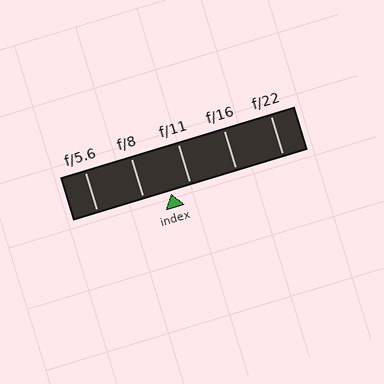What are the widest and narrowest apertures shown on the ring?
The widest aperture shown is f/5.6 and the narrowest is f/22.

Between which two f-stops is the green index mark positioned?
The index mark is between f/8 and f/11.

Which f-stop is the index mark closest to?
The index mark is closest to f/11.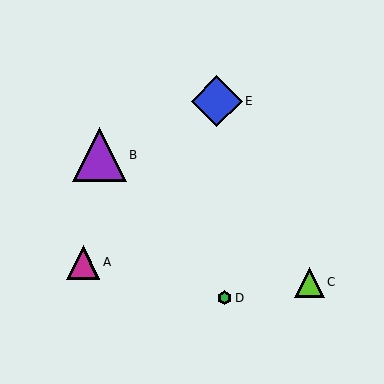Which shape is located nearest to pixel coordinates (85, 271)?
The magenta triangle (labeled A) at (83, 262) is nearest to that location.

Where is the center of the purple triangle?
The center of the purple triangle is at (100, 155).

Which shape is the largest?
The purple triangle (labeled B) is the largest.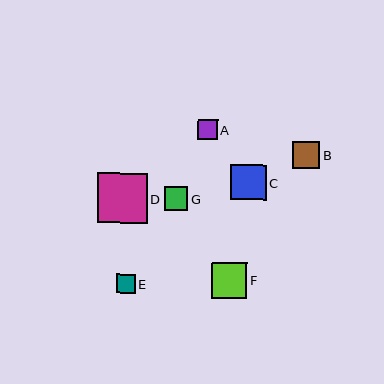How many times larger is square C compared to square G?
Square C is approximately 1.5 times the size of square G.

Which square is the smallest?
Square E is the smallest with a size of approximately 19 pixels.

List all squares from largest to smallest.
From largest to smallest: D, C, F, B, G, A, E.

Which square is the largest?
Square D is the largest with a size of approximately 50 pixels.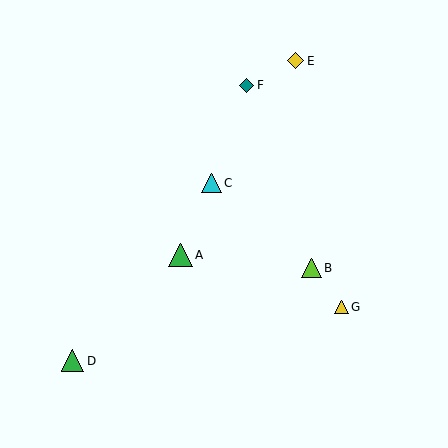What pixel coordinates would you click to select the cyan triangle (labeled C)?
Click at (211, 183) to select the cyan triangle C.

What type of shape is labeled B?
Shape B is a lime triangle.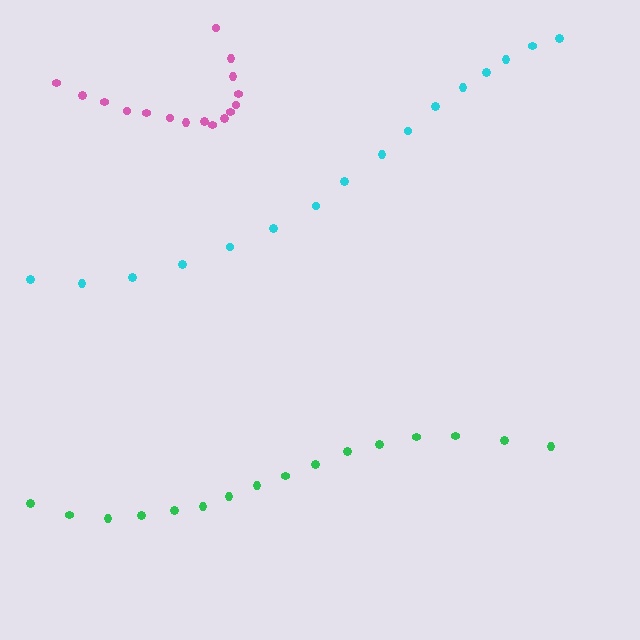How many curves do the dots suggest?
There are 3 distinct paths.